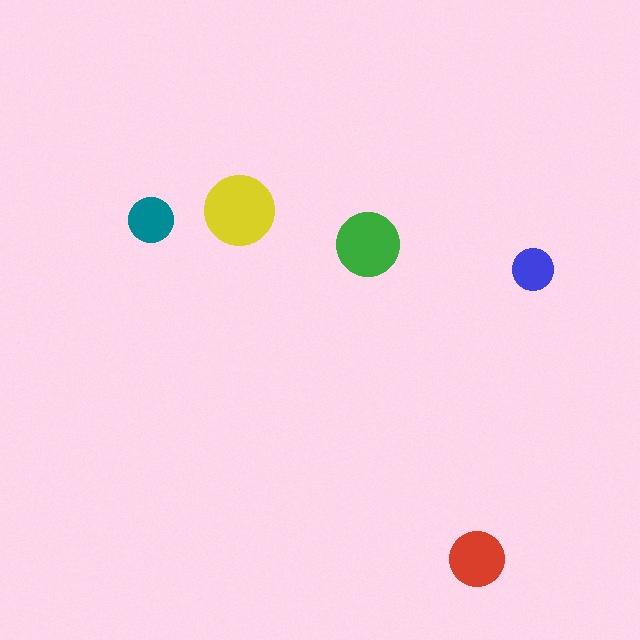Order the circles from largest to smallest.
the yellow one, the green one, the red one, the teal one, the blue one.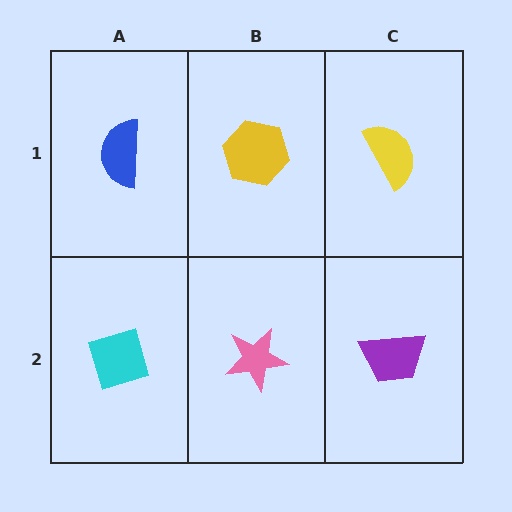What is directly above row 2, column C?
A yellow semicircle.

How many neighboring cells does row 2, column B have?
3.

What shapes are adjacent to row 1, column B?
A pink star (row 2, column B), a blue semicircle (row 1, column A), a yellow semicircle (row 1, column C).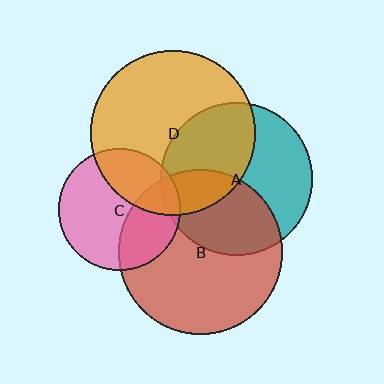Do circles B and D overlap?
Yes.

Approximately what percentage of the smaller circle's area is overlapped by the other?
Approximately 15%.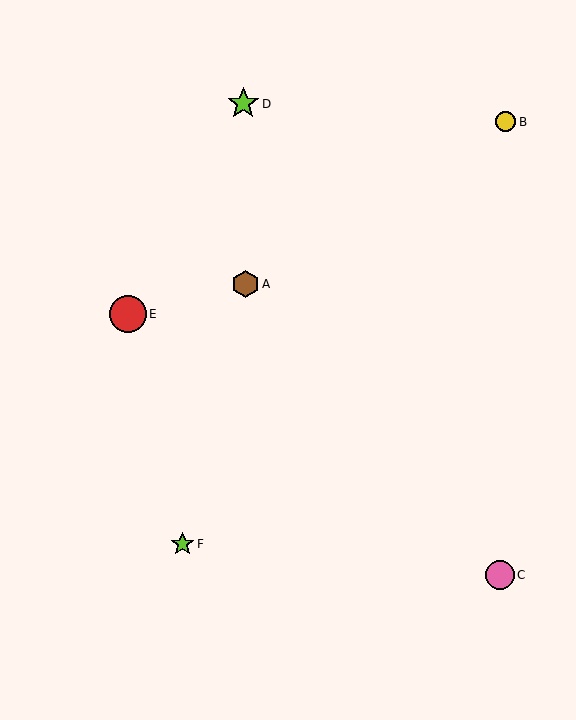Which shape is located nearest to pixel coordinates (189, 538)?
The lime star (labeled F) at (183, 544) is nearest to that location.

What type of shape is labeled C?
Shape C is a pink circle.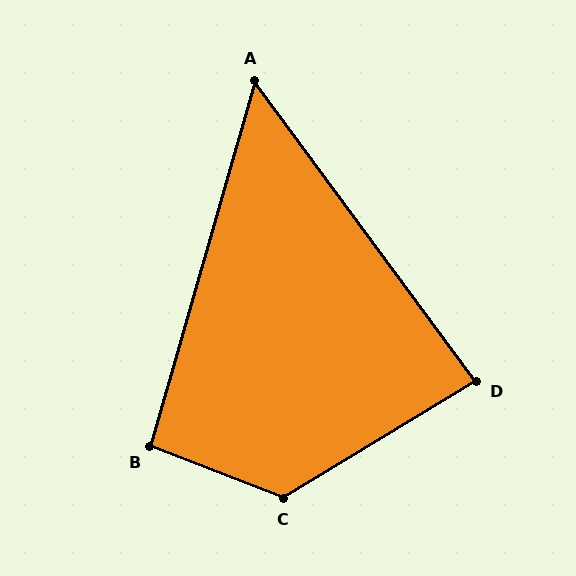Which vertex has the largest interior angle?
C, at approximately 128 degrees.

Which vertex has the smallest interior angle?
A, at approximately 52 degrees.